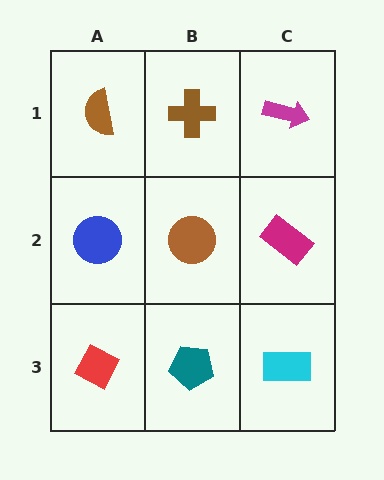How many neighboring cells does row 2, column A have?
3.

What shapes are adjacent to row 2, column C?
A magenta arrow (row 1, column C), a cyan rectangle (row 3, column C), a brown circle (row 2, column B).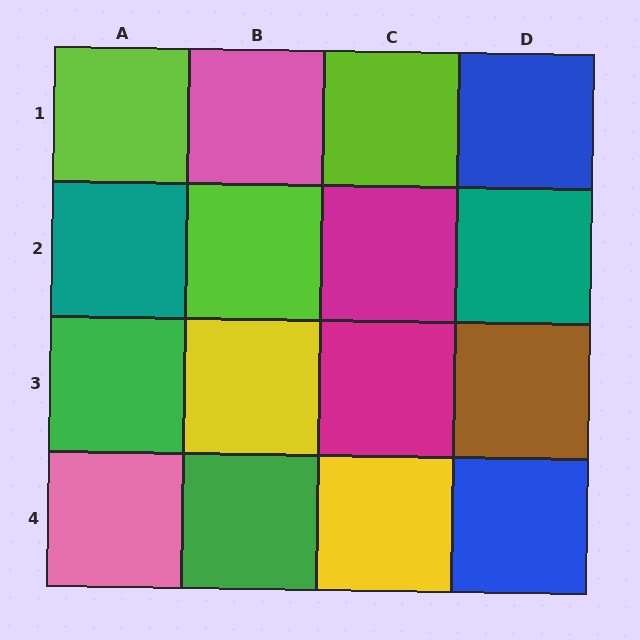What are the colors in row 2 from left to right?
Teal, lime, magenta, teal.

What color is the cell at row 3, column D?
Brown.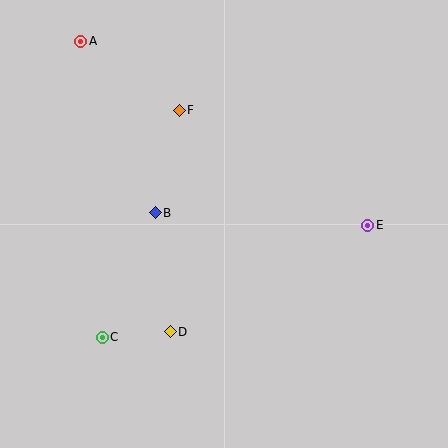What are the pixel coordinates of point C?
Point C is at (102, 337).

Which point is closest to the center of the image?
Point B at (155, 213) is closest to the center.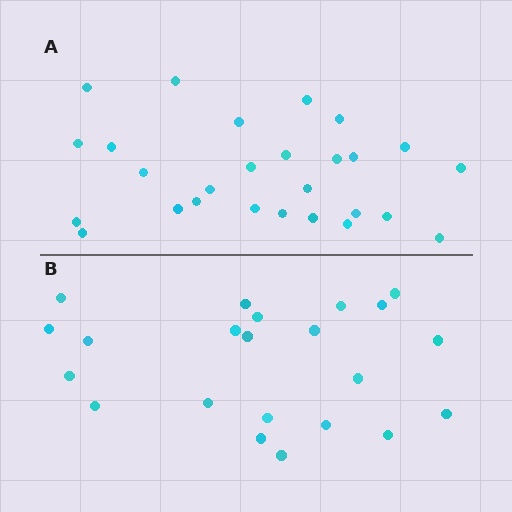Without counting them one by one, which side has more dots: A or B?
Region A (the top region) has more dots.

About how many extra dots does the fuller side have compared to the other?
Region A has about 5 more dots than region B.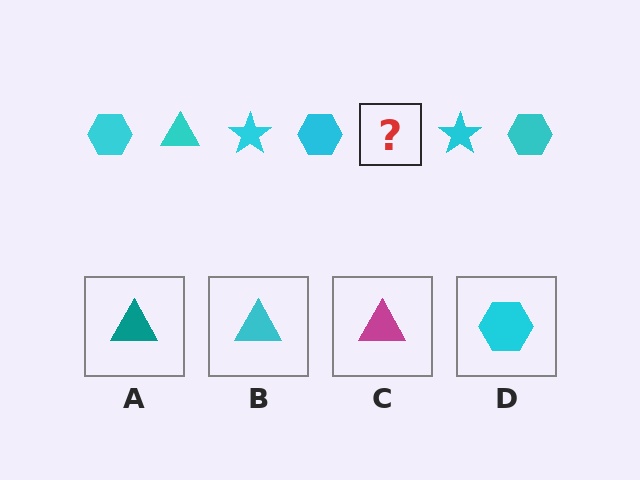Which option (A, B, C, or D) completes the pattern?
B.